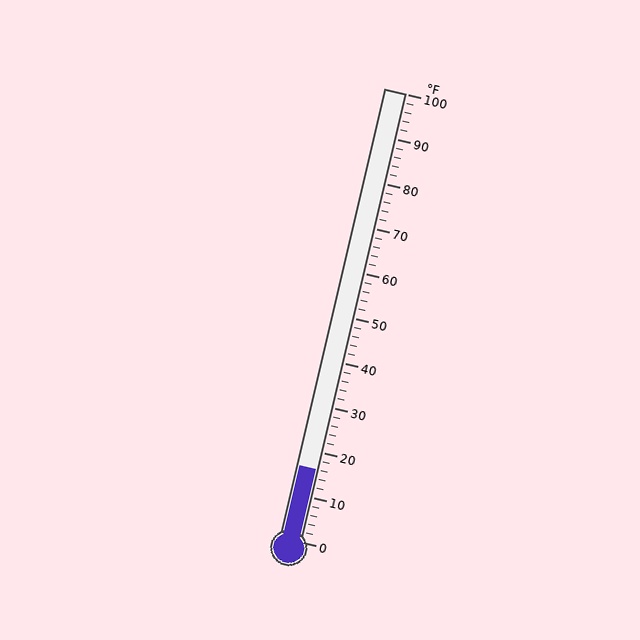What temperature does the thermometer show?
The thermometer shows approximately 16°F.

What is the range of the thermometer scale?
The thermometer scale ranges from 0°F to 100°F.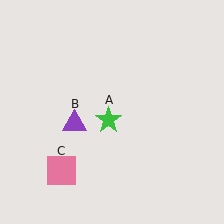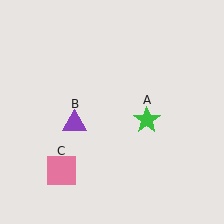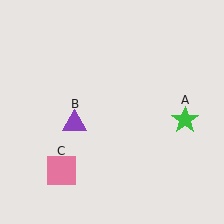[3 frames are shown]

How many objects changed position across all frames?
1 object changed position: green star (object A).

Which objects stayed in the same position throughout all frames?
Purple triangle (object B) and pink square (object C) remained stationary.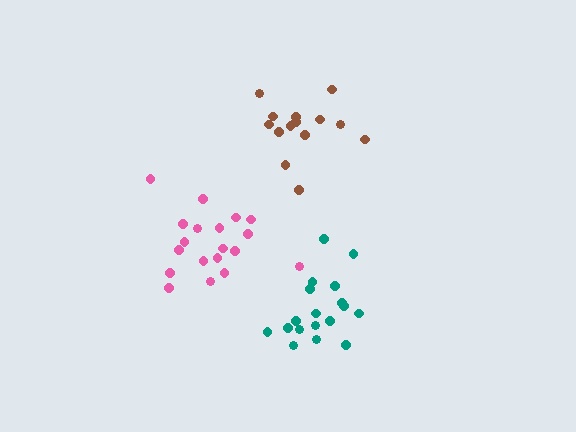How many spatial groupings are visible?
There are 3 spatial groupings.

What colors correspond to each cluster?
The clusters are colored: pink, teal, brown.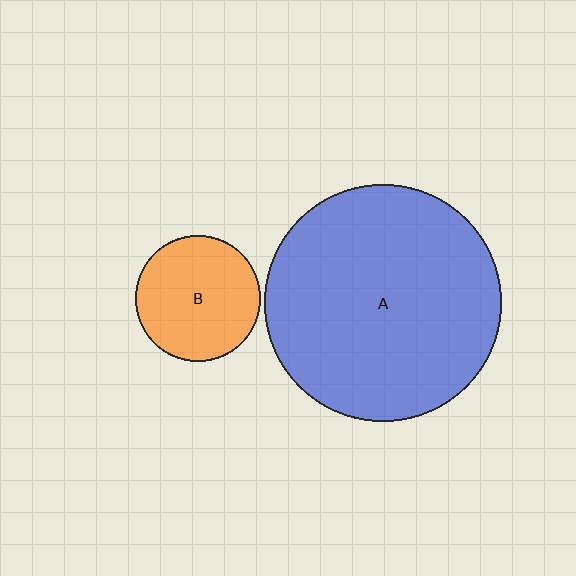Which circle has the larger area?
Circle A (blue).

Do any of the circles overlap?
No, none of the circles overlap.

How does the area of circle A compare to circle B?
Approximately 3.5 times.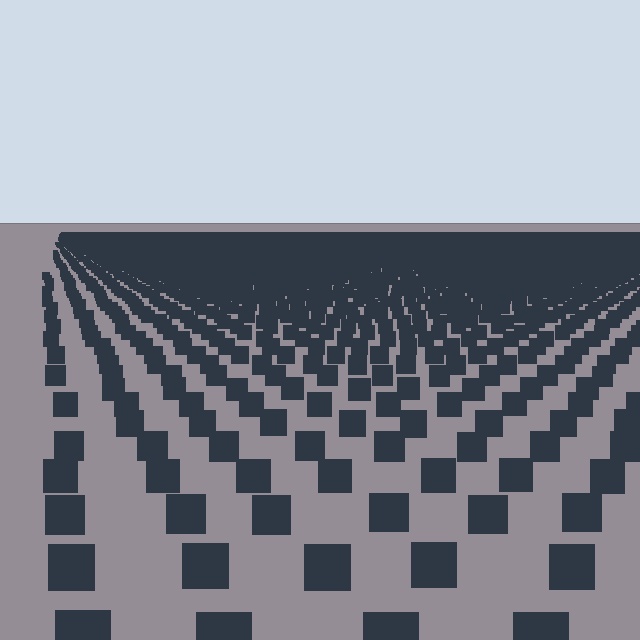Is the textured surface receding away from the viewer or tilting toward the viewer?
The surface is receding away from the viewer. Texture elements get smaller and denser toward the top.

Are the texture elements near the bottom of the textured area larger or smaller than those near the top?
Larger. Near the bottom, elements are closer to the viewer and appear at a bigger on-screen size.